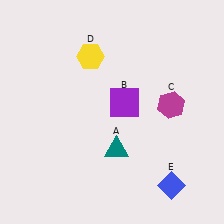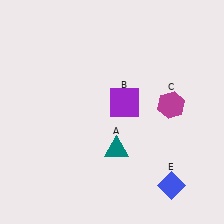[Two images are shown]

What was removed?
The yellow hexagon (D) was removed in Image 2.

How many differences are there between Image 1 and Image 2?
There is 1 difference between the two images.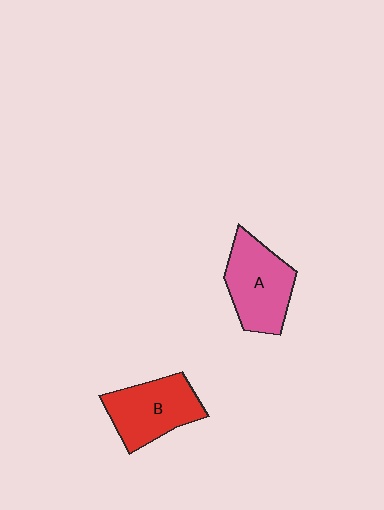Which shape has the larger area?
Shape A (pink).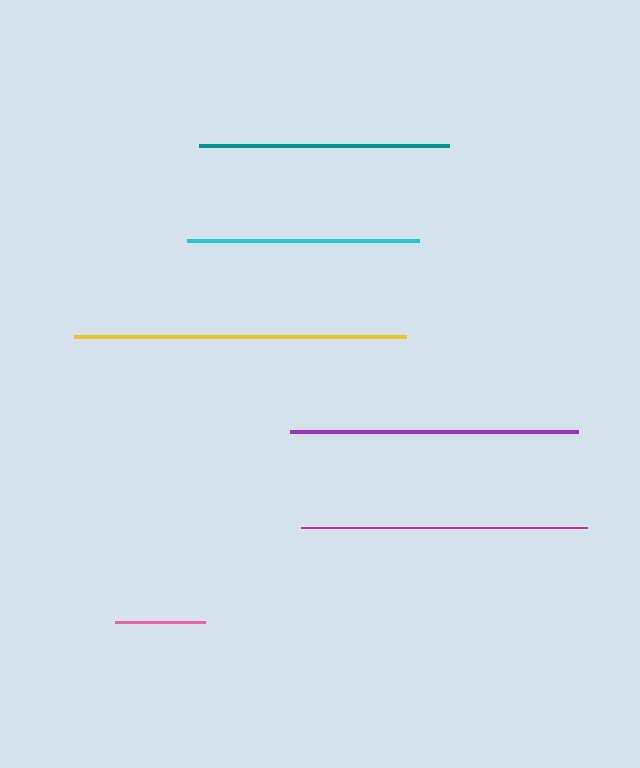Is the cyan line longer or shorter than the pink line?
The cyan line is longer than the pink line.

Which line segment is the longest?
The yellow line is the longest at approximately 332 pixels.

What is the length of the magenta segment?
The magenta segment is approximately 286 pixels long.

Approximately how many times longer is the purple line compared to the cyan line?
The purple line is approximately 1.2 times the length of the cyan line.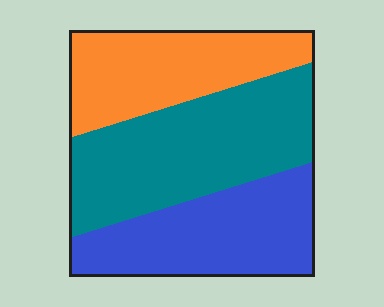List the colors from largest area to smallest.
From largest to smallest: teal, blue, orange.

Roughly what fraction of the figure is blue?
Blue takes up about one third (1/3) of the figure.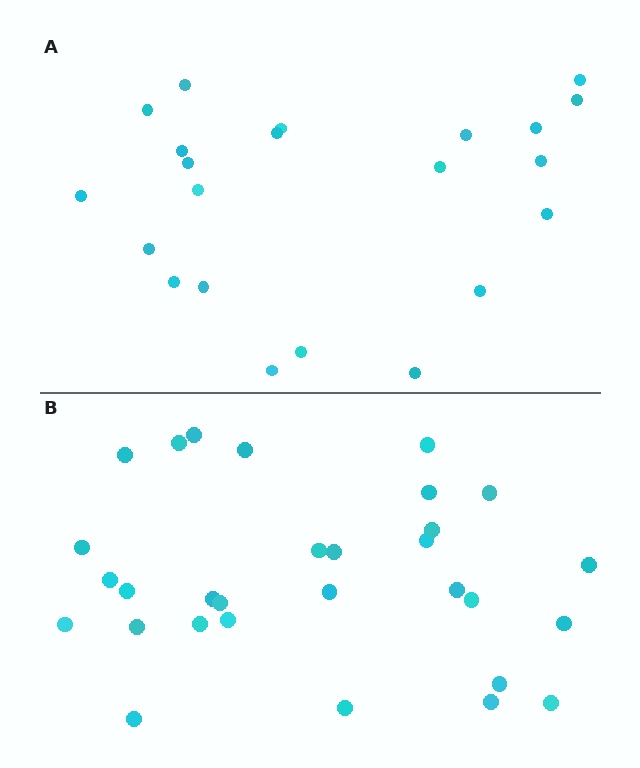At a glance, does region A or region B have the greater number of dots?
Region B (the bottom region) has more dots.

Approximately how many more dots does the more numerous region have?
Region B has roughly 8 or so more dots than region A.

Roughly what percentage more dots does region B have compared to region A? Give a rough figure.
About 35% more.